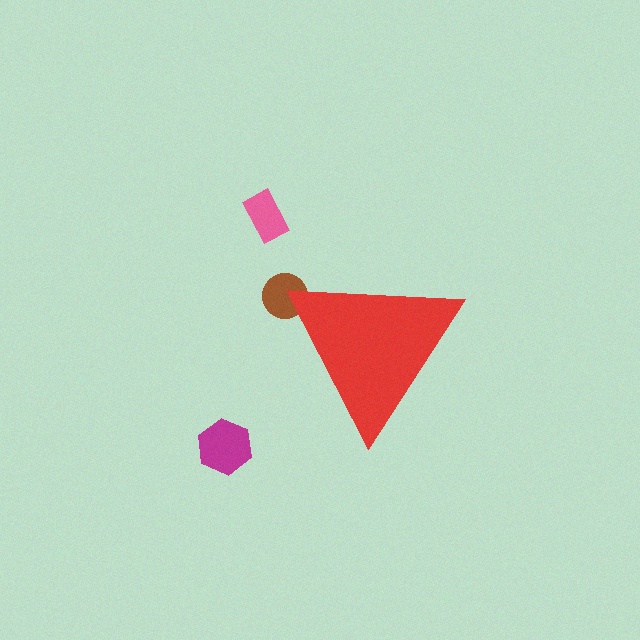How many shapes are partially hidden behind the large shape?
1 shape is partially hidden.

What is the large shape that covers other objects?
A red triangle.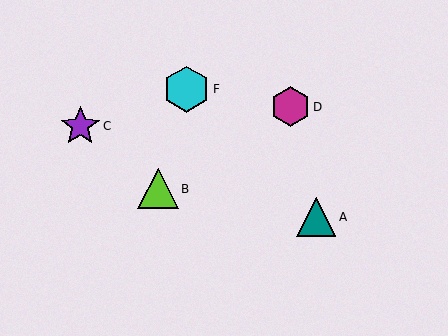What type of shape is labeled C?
Shape C is a purple star.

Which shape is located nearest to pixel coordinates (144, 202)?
The lime triangle (labeled B) at (158, 189) is nearest to that location.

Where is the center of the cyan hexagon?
The center of the cyan hexagon is at (187, 89).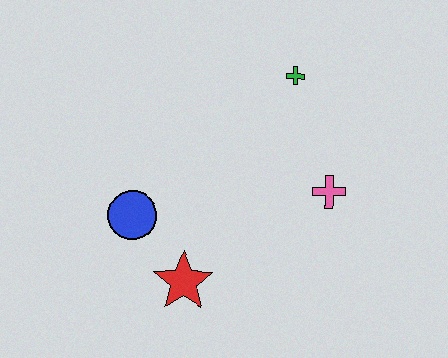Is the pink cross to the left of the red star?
No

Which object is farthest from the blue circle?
The green cross is farthest from the blue circle.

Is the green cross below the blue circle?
No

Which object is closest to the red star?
The blue circle is closest to the red star.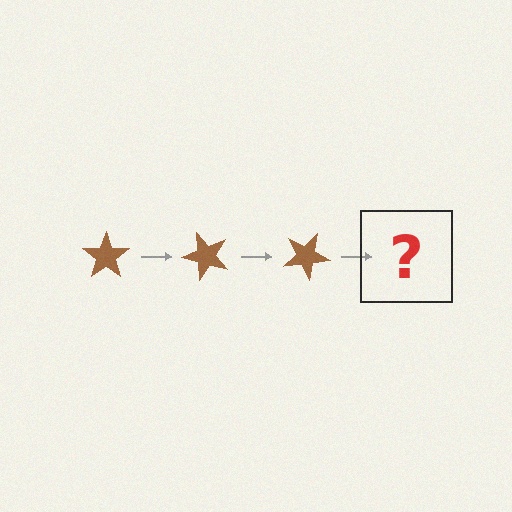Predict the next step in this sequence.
The next step is a brown star rotated 150 degrees.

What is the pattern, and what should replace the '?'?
The pattern is that the star rotates 50 degrees each step. The '?' should be a brown star rotated 150 degrees.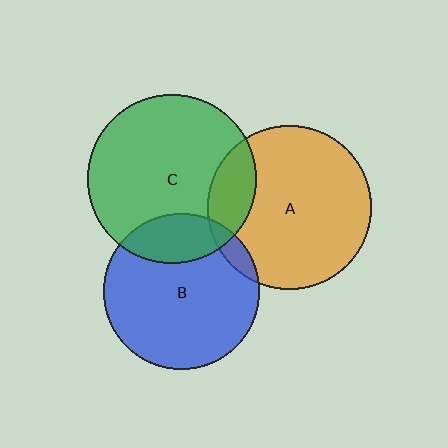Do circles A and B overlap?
Yes.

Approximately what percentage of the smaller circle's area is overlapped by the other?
Approximately 5%.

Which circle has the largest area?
Circle C (green).